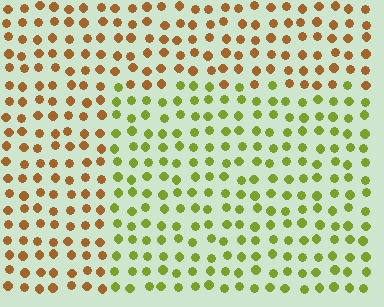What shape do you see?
I see a rectangle.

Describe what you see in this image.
The image is filled with small brown elements in a uniform arrangement. A rectangle-shaped region is visible where the elements are tinted to a slightly different hue, forming a subtle color boundary.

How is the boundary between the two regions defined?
The boundary is defined purely by a slight shift in hue (about 52 degrees). Spacing, size, and orientation are identical on both sides.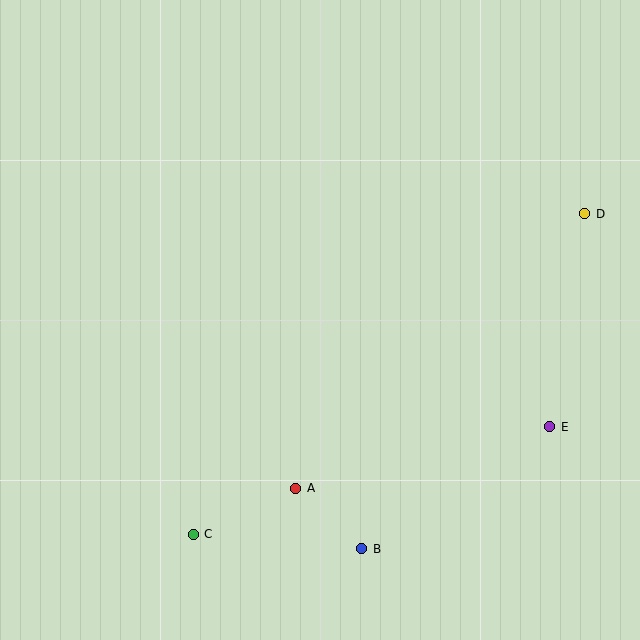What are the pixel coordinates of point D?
Point D is at (585, 214).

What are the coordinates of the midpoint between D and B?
The midpoint between D and B is at (473, 381).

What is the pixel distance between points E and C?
The distance between E and C is 372 pixels.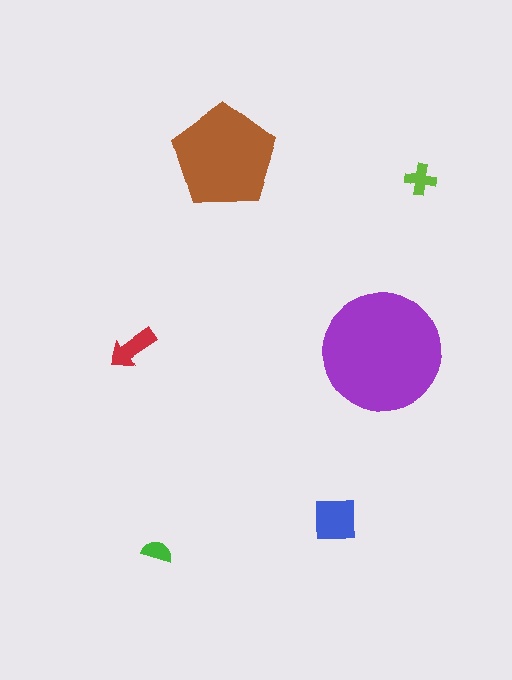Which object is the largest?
The purple circle.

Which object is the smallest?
The green semicircle.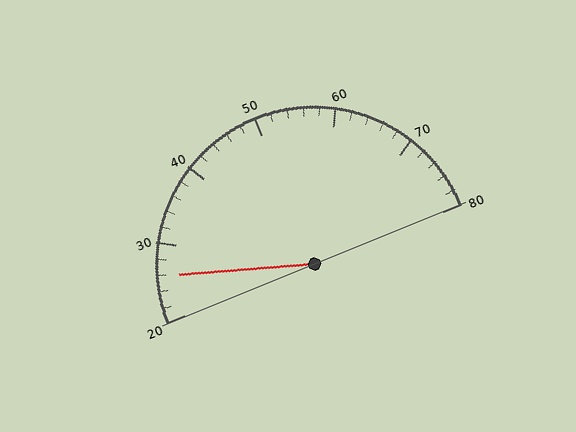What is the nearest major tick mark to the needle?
The nearest major tick mark is 30.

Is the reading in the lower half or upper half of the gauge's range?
The reading is in the lower half of the range (20 to 80).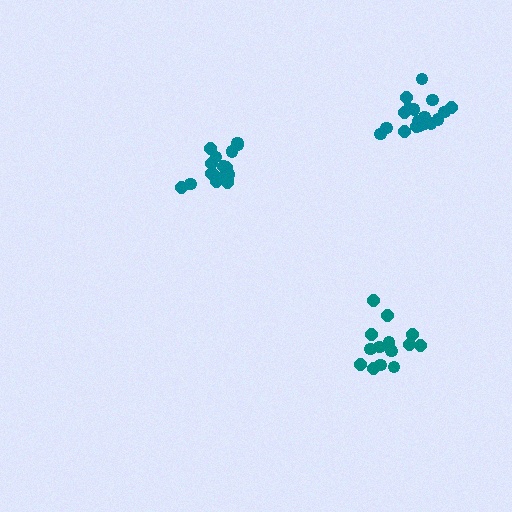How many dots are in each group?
Group 1: 19 dots, Group 2: 17 dots, Group 3: 15 dots (51 total).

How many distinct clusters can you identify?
There are 3 distinct clusters.